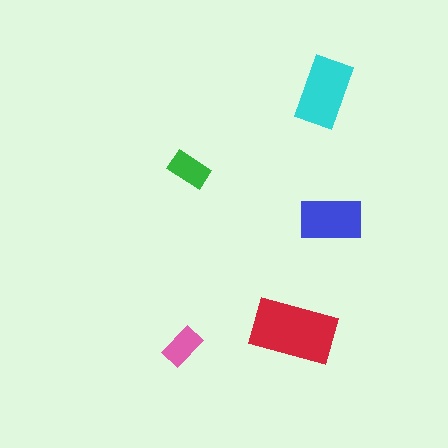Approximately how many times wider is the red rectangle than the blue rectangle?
About 1.5 times wider.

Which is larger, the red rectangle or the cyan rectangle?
The red one.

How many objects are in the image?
There are 5 objects in the image.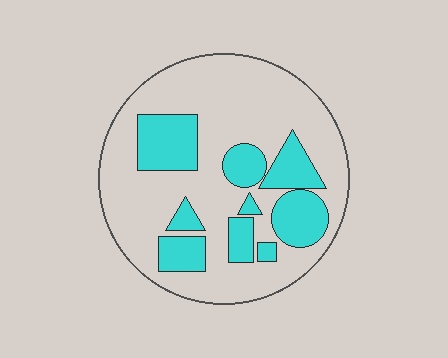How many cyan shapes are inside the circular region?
9.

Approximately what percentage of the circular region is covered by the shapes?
Approximately 30%.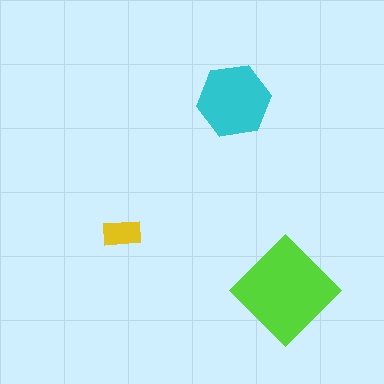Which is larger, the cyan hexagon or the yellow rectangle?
The cyan hexagon.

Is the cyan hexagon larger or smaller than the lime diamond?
Smaller.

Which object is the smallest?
The yellow rectangle.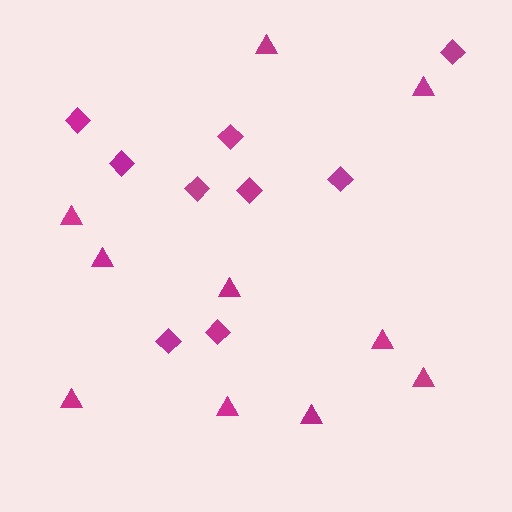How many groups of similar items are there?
There are 2 groups: one group of diamonds (9) and one group of triangles (10).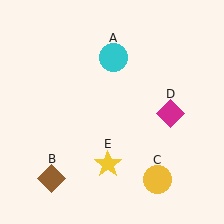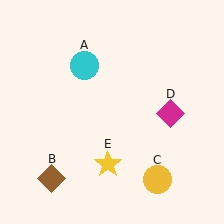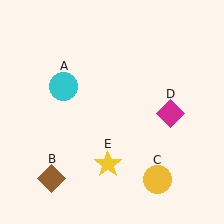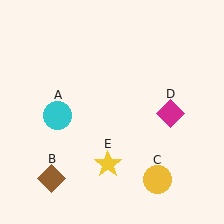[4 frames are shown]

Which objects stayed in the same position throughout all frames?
Brown diamond (object B) and yellow circle (object C) and magenta diamond (object D) and yellow star (object E) remained stationary.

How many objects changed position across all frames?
1 object changed position: cyan circle (object A).